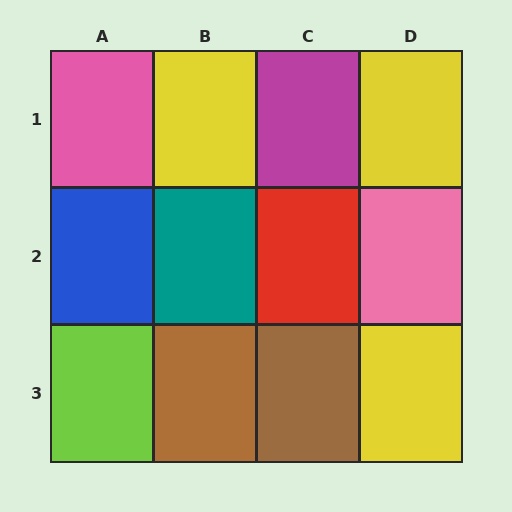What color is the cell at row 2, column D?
Pink.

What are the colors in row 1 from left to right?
Pink, yellow, magenta, yellow.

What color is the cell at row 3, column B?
Brown.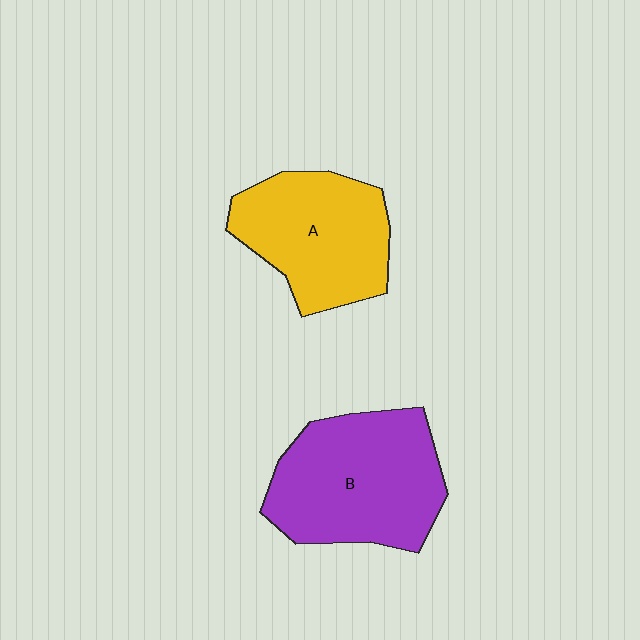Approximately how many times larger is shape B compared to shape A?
Approximately 1.2 times.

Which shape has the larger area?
Shape B (purple).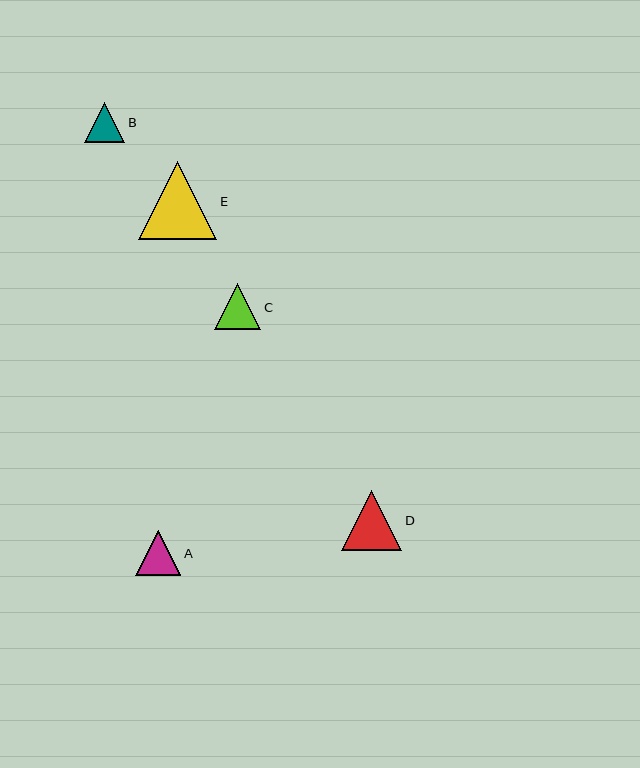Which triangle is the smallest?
Triangle B is the smallest with a size of approximately 40 pixels.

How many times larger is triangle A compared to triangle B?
Triangle A is approximately 1.1 times the size of triangle B.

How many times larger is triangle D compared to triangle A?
Triangle D is approximately 1.3 times the size of triangle A.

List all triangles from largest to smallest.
From largest to smallest: E, D, C, A, B.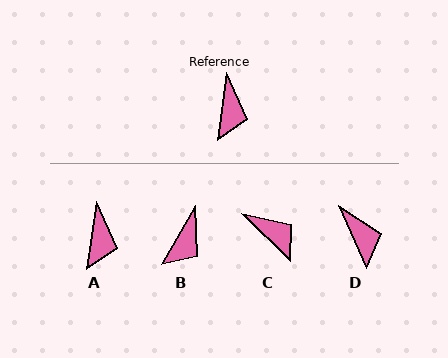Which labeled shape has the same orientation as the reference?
A.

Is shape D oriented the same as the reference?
No, it is off by about 32 degrees.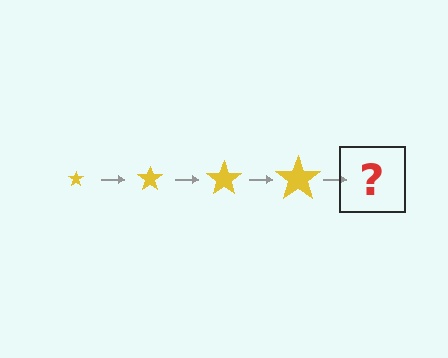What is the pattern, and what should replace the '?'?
The pattern is that the star gets progressively larger each step. The '?' should be a yellow star, larger than the previous one.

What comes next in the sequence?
The next element should be a yellow star, larger than the previous one.